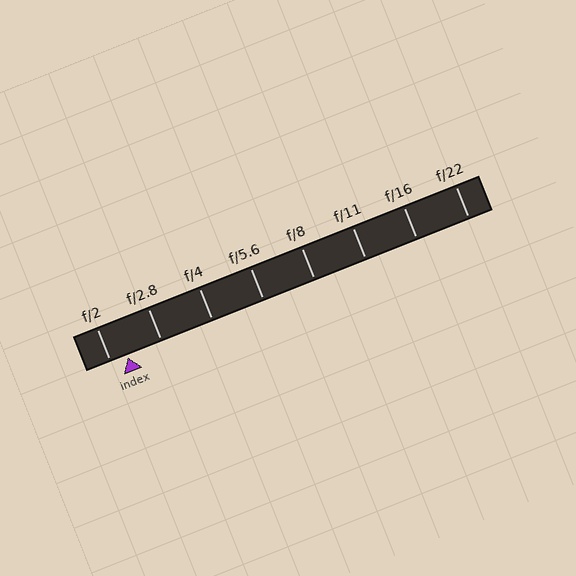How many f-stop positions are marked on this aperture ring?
There are 8 f-stop positions marked.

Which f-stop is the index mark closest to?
The index mark is closest to f/2.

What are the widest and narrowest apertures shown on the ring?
The widest aperture shown is f/2 and the narrowest is f/22.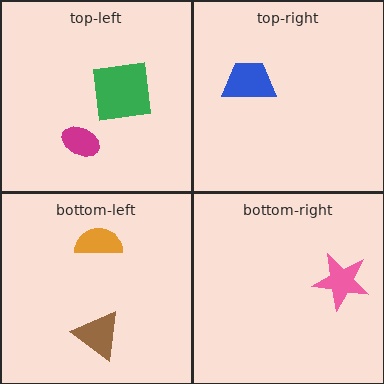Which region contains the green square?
The top-left region.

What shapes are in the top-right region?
The blue trapezoid.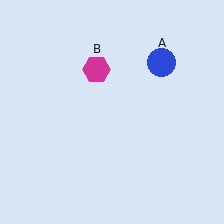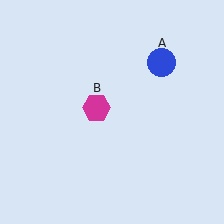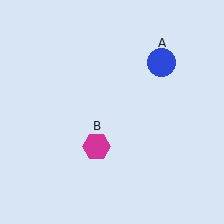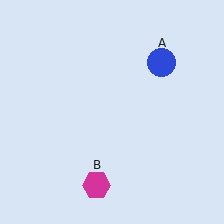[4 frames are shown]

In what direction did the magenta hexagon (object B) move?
The magenta hexagon (object B) moved down.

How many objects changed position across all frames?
1 object changed position: magenta hexagon (object B).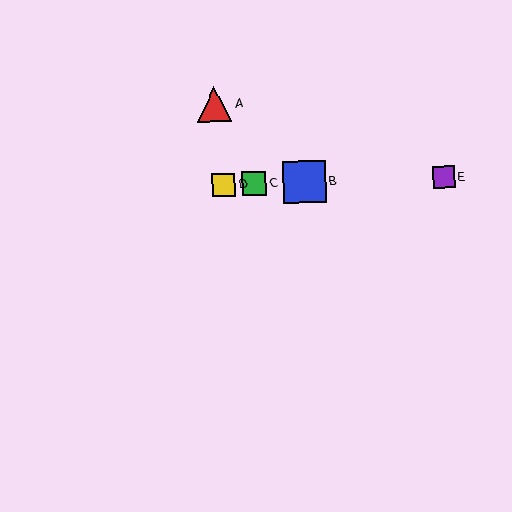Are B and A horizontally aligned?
No, B is at y≈182 and A is at y≈104.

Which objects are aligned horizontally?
Objects B, C, D, E are aligned horizontally.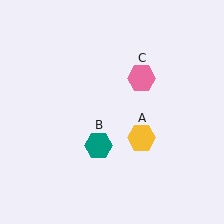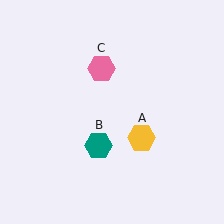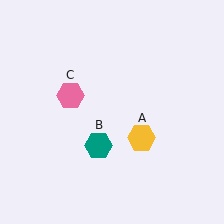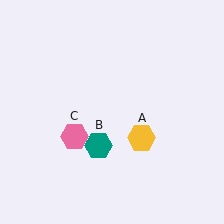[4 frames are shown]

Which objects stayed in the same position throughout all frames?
Yellow hexagon (object A) and teal hexagon (object B) remained stationary.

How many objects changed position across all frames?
1 object changed position: pink hexagon (object C).